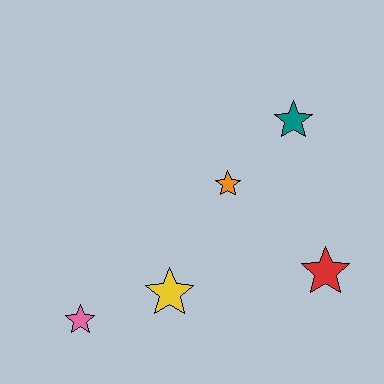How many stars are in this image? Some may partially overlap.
There are 5 stars.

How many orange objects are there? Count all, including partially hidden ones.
There is 1 orange object.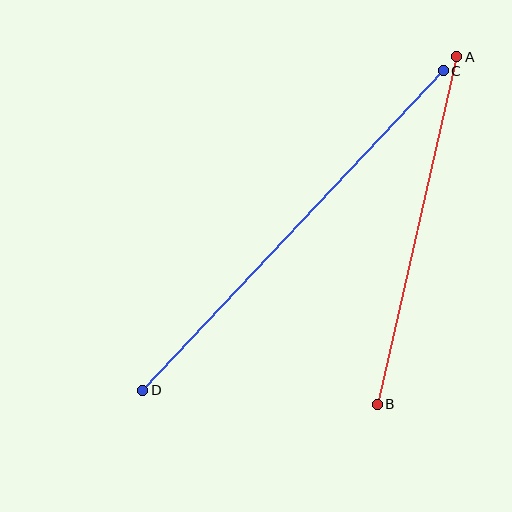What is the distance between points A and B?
The distance is approximately 357 pixels.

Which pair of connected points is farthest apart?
Points C and D are farthest apart.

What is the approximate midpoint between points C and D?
The midpoint is at approximately (293, 230) pixels.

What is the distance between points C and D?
The distance is approximately 438 pixels.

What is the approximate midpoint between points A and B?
The midpoint is at approximately (417, 231) pixels.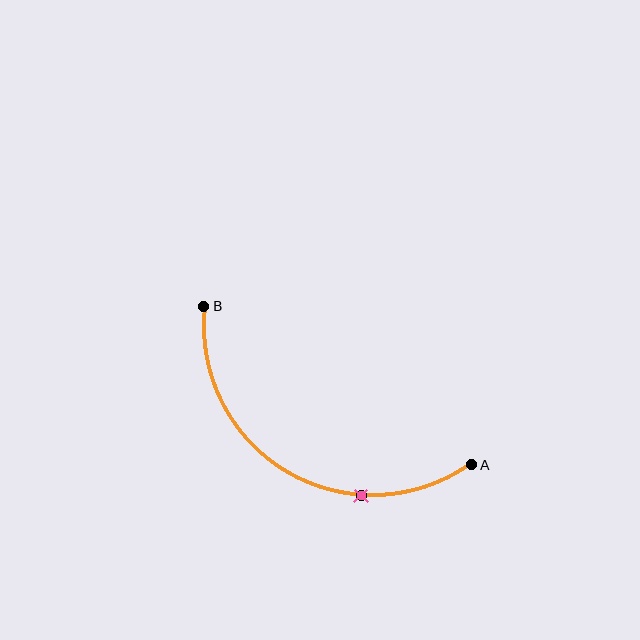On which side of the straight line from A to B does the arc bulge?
The arc bulges below the straight line connecting A and B.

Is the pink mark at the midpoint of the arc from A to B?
No. The pink mark lies on the arc but is closer to endpoint A. The arc midpoint would be at the point on the curve equidistant along the arc from both A and B.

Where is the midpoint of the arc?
The arc midpoint is the point on the curve farthest from the straight line joining A and B. It sits below that line.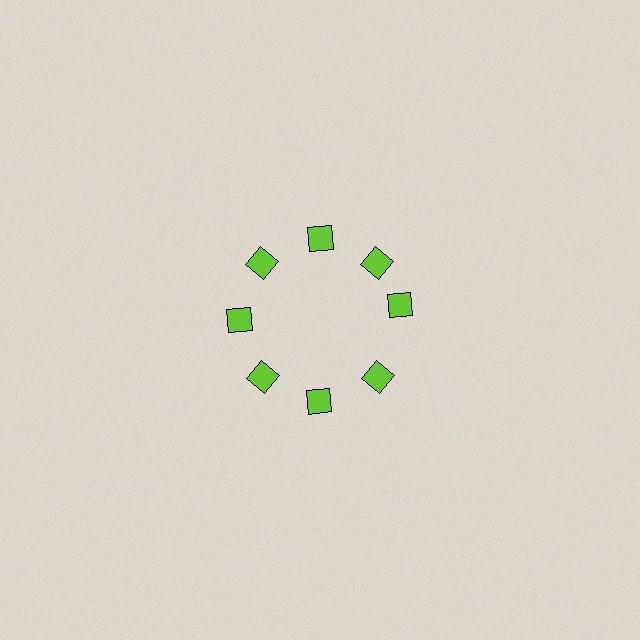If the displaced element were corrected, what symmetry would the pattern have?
It would have 8-fold rotational symmetry — the pattern would map onto itself every 45 degrees.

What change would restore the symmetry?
The symmetry would be restored by rotating it back into even spacing with its neighbors so that all 8 squares sit at equal angles and equal distance from the center.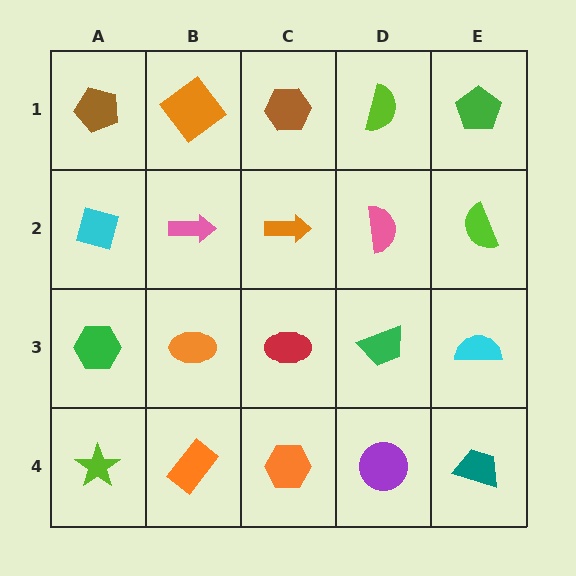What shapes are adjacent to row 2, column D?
A lime semicircle (row 1, column D), a green trapezoid (row 3, column D), an orange arrow (row 2, column C), a lime semicircle (row 2, column E).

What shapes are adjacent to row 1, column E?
A lime semicircle (row 2, column E), a lime semicircle (row 1, column D).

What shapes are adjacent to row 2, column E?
A green pentagon (row 1, column E), a cyan semicircle (row 3, column E), a pink semicircle (row 2, column D).